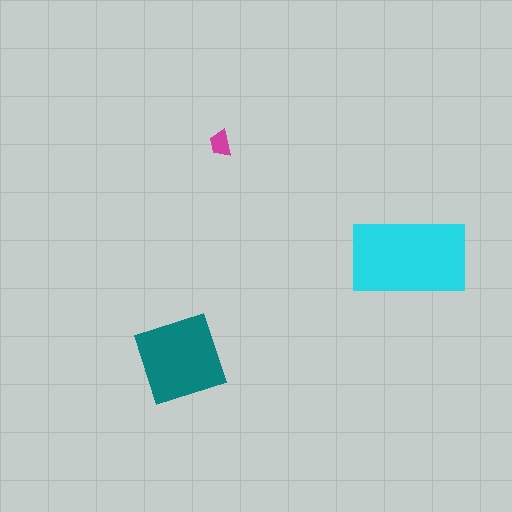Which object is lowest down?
The teal diamond is bottommost.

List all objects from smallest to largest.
The magenta trapezoid, the teal diamond, the cyan rectangle.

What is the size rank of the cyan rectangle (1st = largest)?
1st.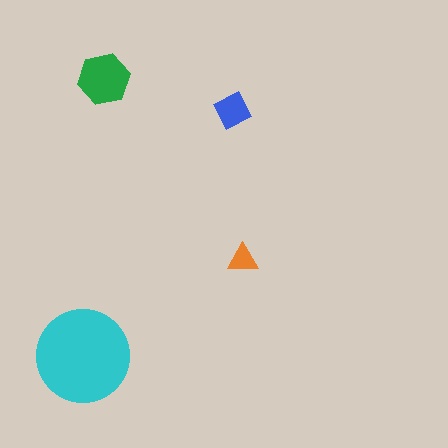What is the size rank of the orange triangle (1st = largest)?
4th.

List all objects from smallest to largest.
The orange triangle, the blue diamond, the green hexagon, the cyan circle.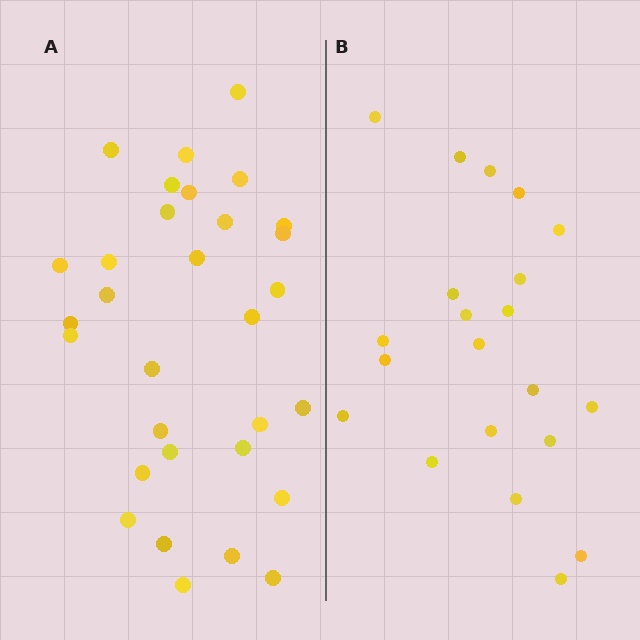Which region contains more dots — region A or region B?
Region A (the left region) has more dots.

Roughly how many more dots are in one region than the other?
Region A has roughly 10 or so more dots than region B.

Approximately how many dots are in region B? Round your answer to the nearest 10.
About 20 dots. (The exact count is 21, which rounds to 20.)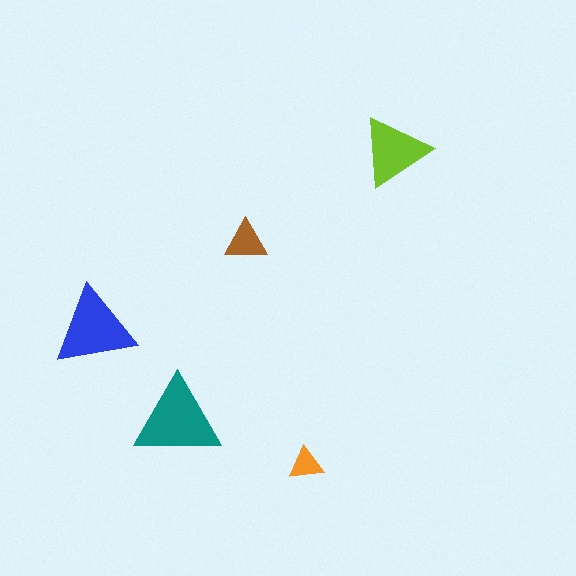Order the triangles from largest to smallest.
the teal one, the blue one, the lime one, the brown one, the orange one.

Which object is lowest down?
The orange triangle is bottommost.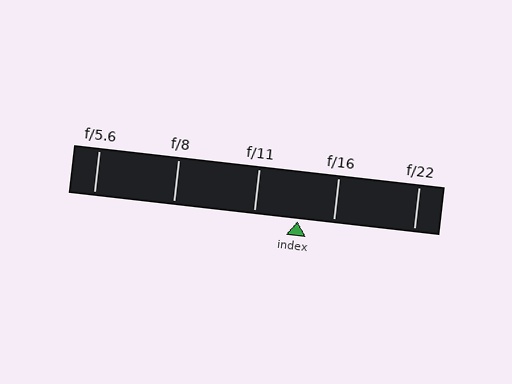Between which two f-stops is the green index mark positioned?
The index mark is between f/11 and f/16.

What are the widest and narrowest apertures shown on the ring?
The widest aperture shown is f/5.6 and the narrowest is f/22.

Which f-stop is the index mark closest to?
The index mark is closest to f/16.